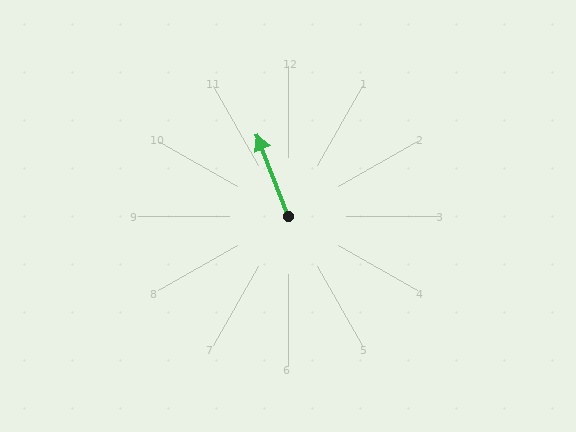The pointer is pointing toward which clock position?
Roughly 11 o'clock.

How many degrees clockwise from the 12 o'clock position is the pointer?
Approximately 339 degrees.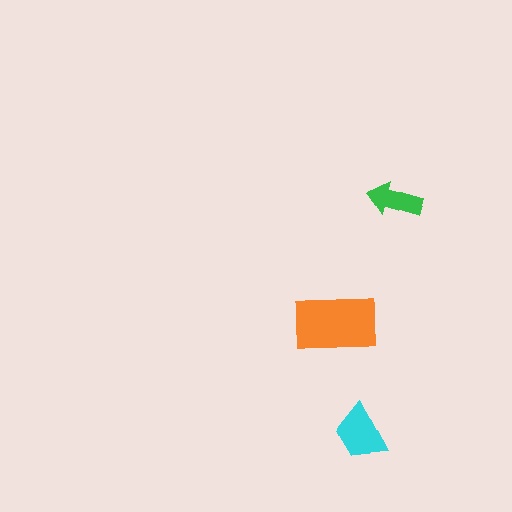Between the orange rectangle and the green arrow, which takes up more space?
The orange rectangle.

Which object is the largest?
The orange rectangle.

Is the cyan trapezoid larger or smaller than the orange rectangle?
Smaller.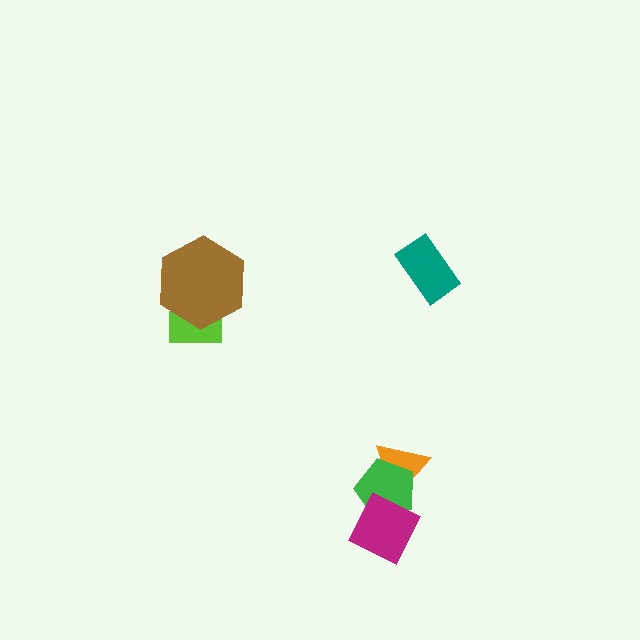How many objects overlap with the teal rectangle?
0 objects overlap with the teal rectangle.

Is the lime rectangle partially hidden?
Yes, it is partially covered by another shape.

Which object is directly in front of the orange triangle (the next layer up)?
The green pentagon is directly in front of the orange triangle.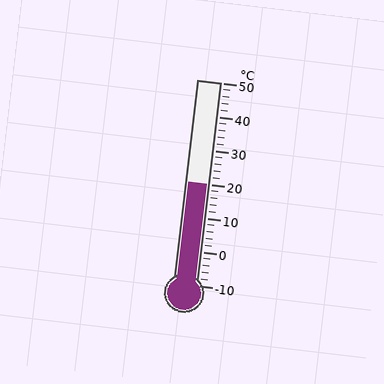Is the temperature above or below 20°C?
The temperature is at 20°C.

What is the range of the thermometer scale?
The thermometer scale ranges from -10°C to 50°C.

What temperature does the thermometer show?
The thermometer shows approximately 20°C.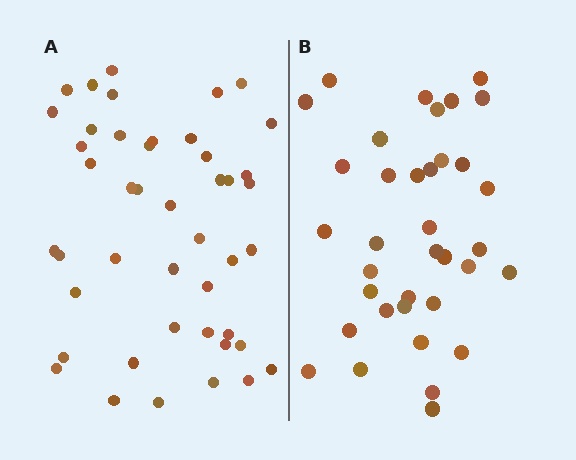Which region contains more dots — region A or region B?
Region A (the left region) has more dots.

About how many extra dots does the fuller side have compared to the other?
Region A has roughly 8 or so more dots than region B.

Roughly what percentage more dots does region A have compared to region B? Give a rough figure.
About 25% more.